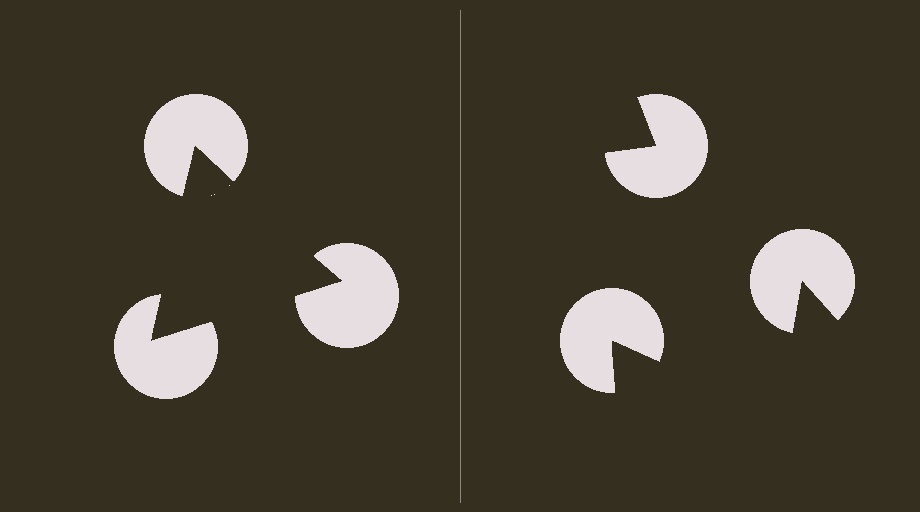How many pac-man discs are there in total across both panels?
6 — 3 on each side.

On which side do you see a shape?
An illusory triangle appears on the left side. On the right side the wedge cuts are rotated, so no coherent shape forms.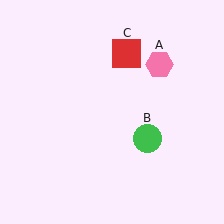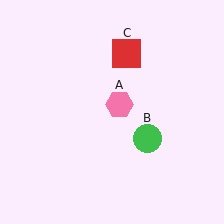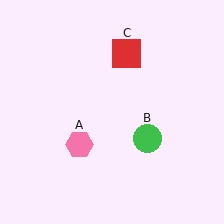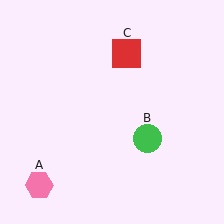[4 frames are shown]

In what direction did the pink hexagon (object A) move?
The pink hexagon (object A) moved down and to the left.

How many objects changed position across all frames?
1 object changed position: pink hexagon (object A).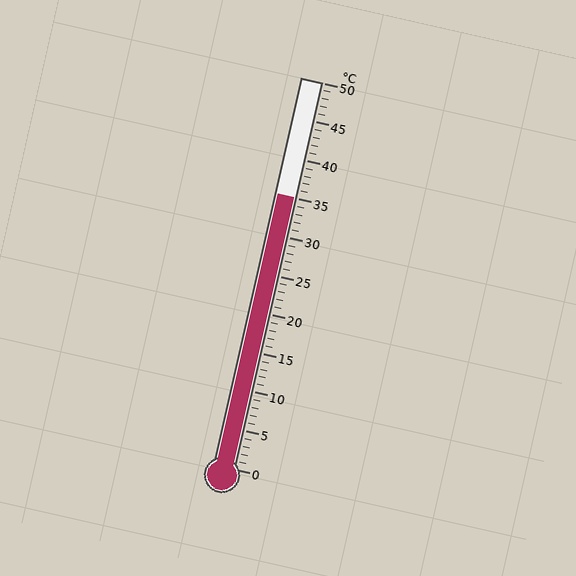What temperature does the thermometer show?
The thermometer shows approximately 35°C.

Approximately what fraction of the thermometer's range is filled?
The thermometer is filled to approximately 70% of its range.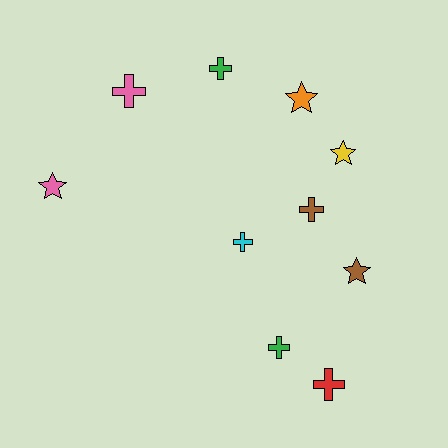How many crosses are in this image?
There are 6 crosses.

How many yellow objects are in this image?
There is 1 yellow object.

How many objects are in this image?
There are 10 objects.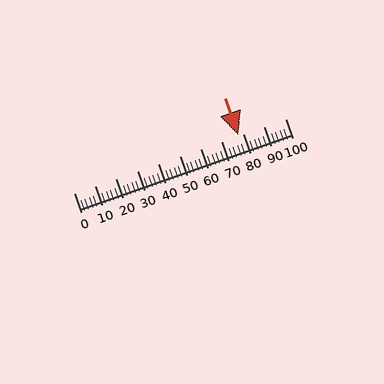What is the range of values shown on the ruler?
The ruler shows values from 0 to 100.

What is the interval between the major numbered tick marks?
The major tick marks are spaced 10 units apart.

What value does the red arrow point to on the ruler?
The red arrow points to approximately 78.